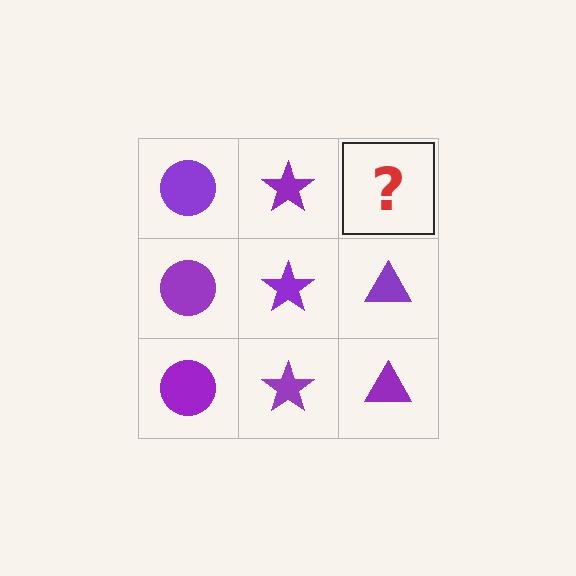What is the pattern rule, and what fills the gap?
The rule is that each column has a consistent shape. The gap should be filled with a purple triangle.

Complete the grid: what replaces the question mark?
The question mark should be replaced with a purple triangle.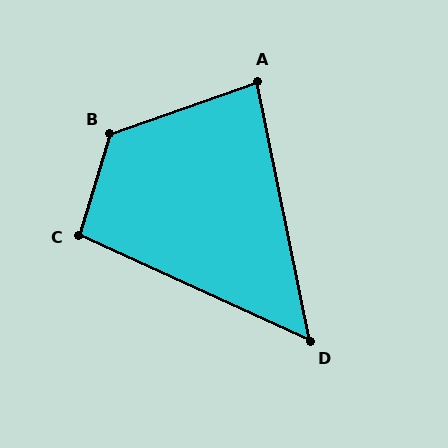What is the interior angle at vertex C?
Approximately 98 degrees (obtuse).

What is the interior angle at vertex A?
Approximately 82 degrees (acute).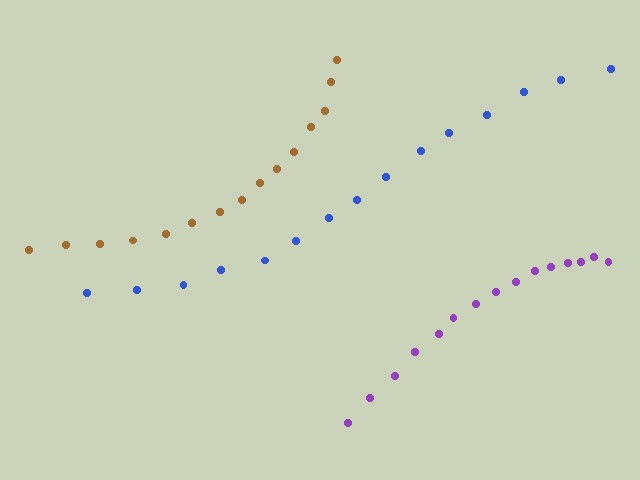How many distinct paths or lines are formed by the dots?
There are 3 distinct paths.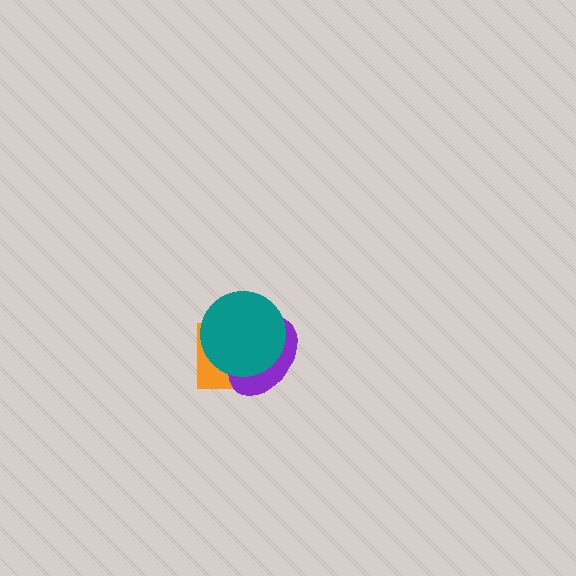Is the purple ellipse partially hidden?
Yes, it is partially covered by another shape.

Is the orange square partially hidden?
Yes, it is partially covered by another shape.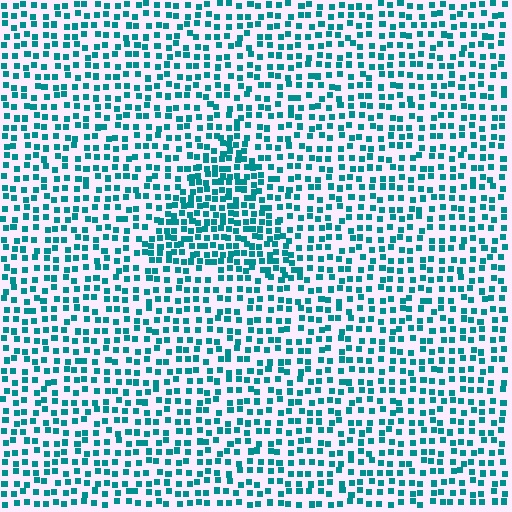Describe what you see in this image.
The image contains small teal elements arranged at two different densities. A triangle-shaped region is visible where the elements are more densely packed than the surrounding area.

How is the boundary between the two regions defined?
The boundary is defined by a change in element density (approximately 1.7x ratio). All elements are the same color, size, and shape.